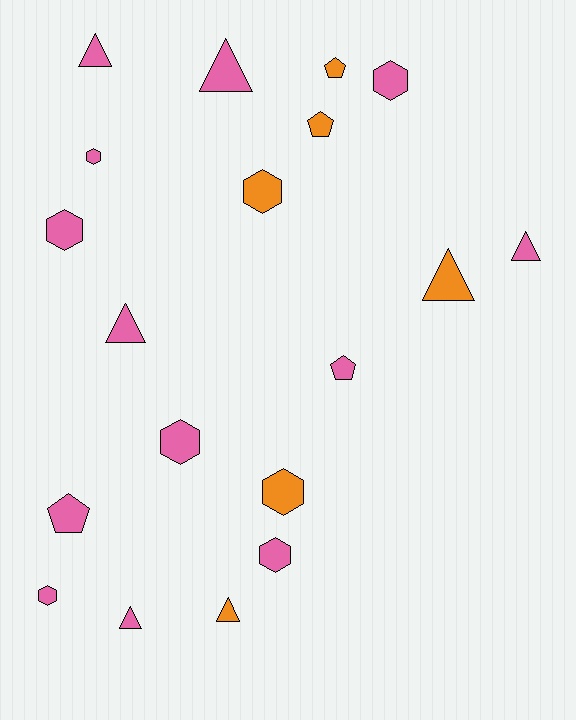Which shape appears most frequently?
Hexagon, with 8 objects.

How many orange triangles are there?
There are 2 orange triangles.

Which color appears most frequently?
Pink, with 13 objects.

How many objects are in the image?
There are 19 objects.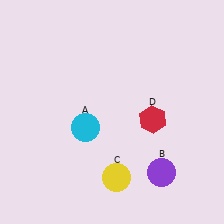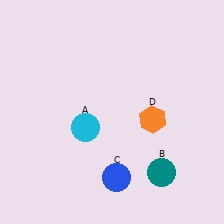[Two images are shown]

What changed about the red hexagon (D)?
In Image 1, D is red. In Image 2, it changed to orange.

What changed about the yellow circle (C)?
In Image 1, C is yellow. In Image 2, it changed to blue.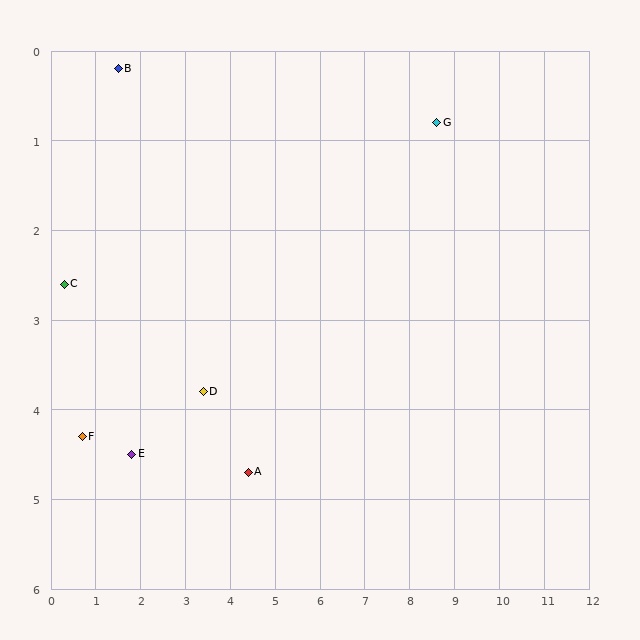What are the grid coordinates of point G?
Point G is at approximately (8.6, 0.8).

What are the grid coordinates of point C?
Point C is at approximately (0.3, 2.6).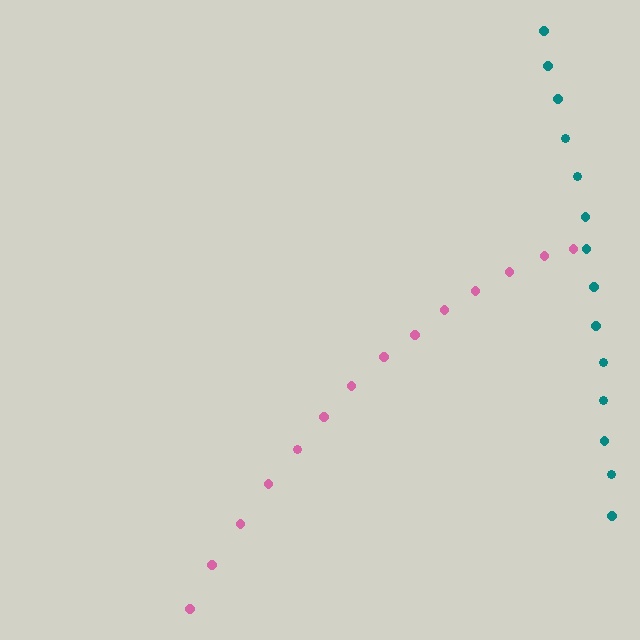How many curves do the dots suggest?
There are 2 distinct paths.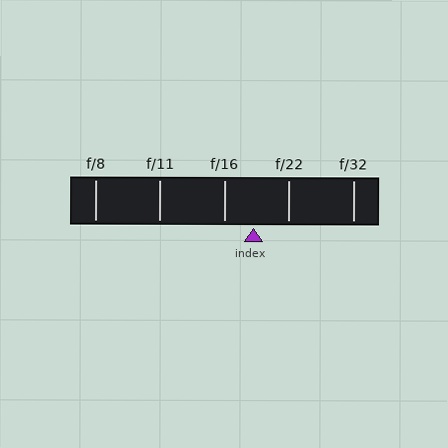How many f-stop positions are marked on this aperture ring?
There are 5 f-stop positions marked.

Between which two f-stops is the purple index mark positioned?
The index mark is between f/16 and f/22.